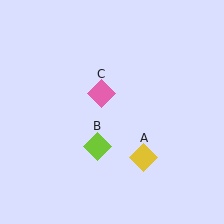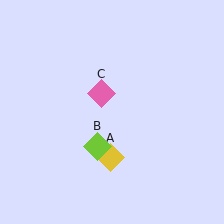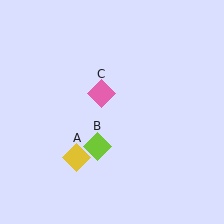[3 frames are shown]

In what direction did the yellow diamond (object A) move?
The yellow diamond (object A) moved left.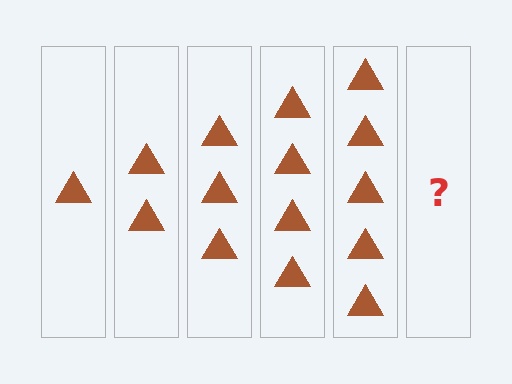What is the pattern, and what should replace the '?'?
The pattern is that each step adds one more triangle. The '?' should be 6 triangles.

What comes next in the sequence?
The next element should be 6 triangles.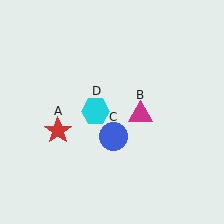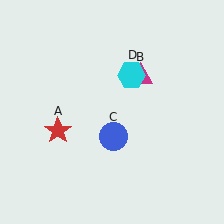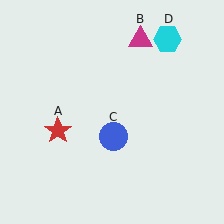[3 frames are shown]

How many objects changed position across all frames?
2 objects changed position: magenta triangle (object B), cyan hexagon (object D).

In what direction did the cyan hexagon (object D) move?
The cyan hexagon (object D) moved up and to the right.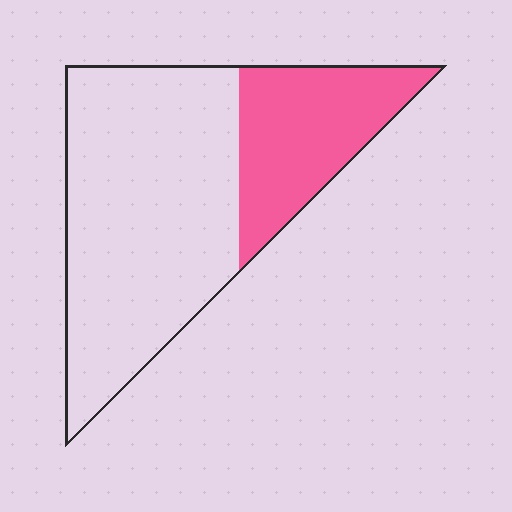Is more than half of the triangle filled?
No.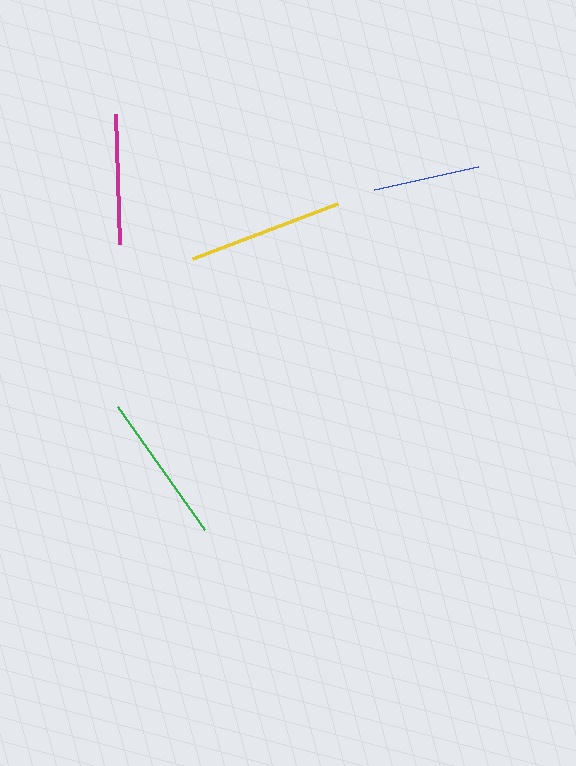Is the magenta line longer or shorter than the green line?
The green line is longer than the magenta line.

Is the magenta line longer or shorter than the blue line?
The magenta line is longer than the blue line.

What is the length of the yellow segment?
The yellow segment is approximately 155 pixels long.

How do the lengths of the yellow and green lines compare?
The yellow and green lines are approximately the same length.